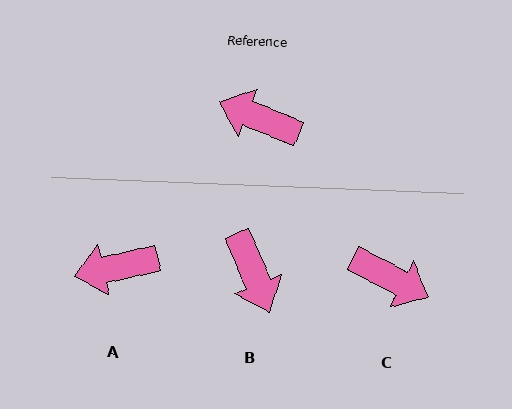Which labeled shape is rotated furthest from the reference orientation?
C, about 175 degrees away.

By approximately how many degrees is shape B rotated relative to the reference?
Approximately 135 degrees counter-clockwise.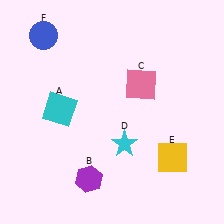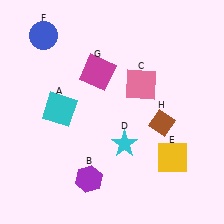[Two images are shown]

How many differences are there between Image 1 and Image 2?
There are 2 differences between the two images.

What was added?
A magenta square (G), a brown diamond (H) were added in Image 2.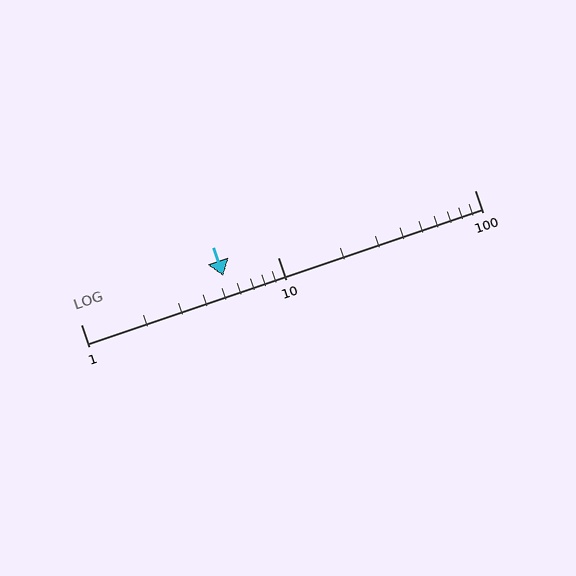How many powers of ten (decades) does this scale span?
The scale spans 2 decades, from 1 to 100.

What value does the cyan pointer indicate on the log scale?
The pointer indicates approximately 5.3.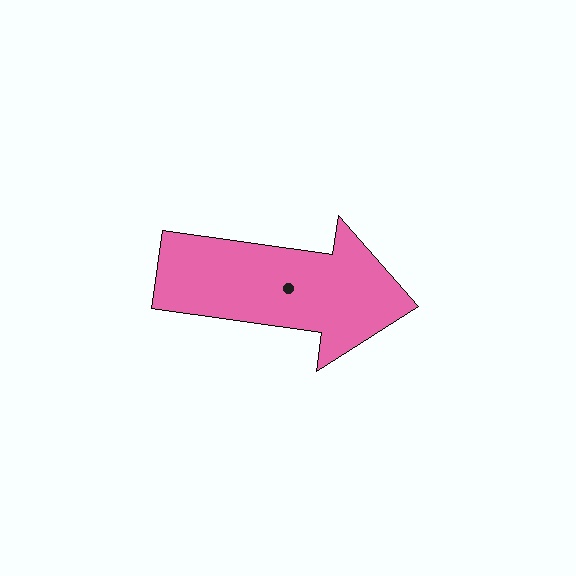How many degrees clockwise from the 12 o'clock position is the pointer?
Approximately 98 degrees.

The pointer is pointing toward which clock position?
Roughly 3 o'clock.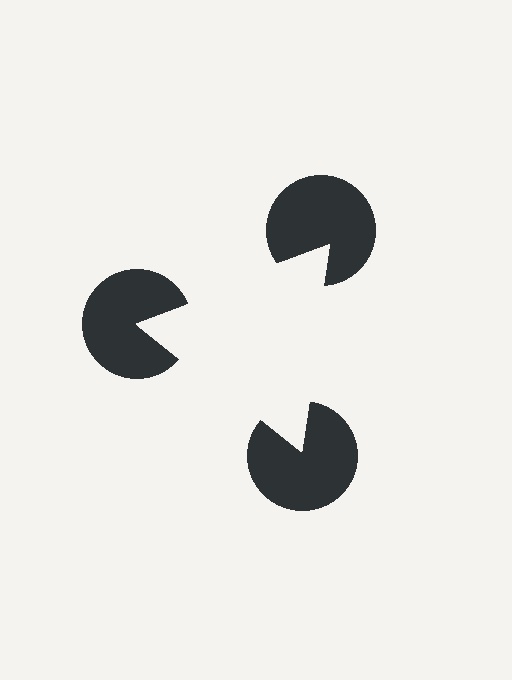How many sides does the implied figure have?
3 sides.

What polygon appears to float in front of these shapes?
An illusory triangle — its edges are inferred from the aligned wedge cuts in the pac-man discs, not physically drawn.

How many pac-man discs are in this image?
There are 3 — one at each vertex of the illusory triangle.